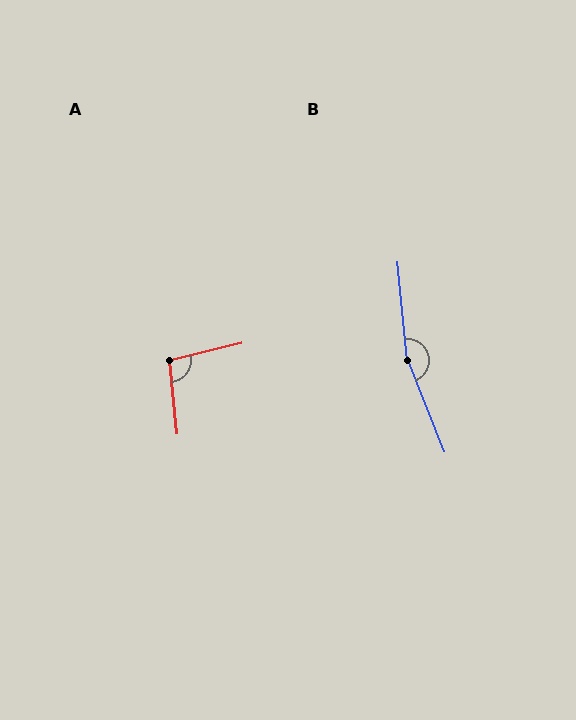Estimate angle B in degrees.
Approximately 164 degrees.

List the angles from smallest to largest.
A (98°), B (164°).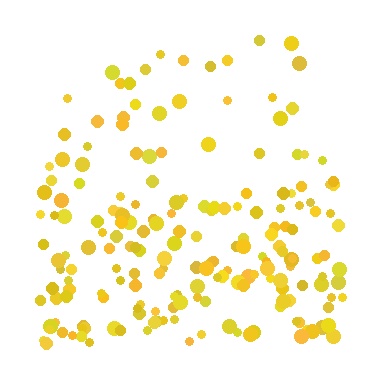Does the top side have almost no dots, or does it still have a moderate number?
Still a moderate number, just noticeably fewer than the bottom.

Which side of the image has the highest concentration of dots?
The bottom.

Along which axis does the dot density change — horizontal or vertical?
Vertical.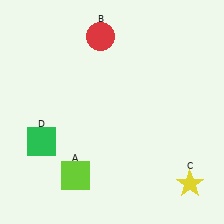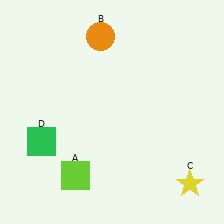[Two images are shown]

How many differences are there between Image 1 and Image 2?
There is 1 difference between the two images.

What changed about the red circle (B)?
In Image 1, B is red. In Image 2, it changed to orange.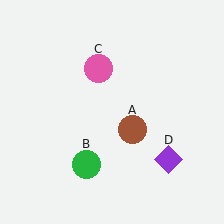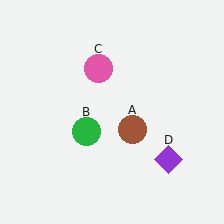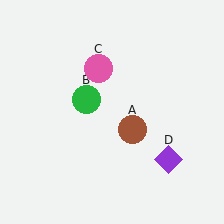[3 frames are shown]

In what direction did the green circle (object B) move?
The green circle (object B) moved up.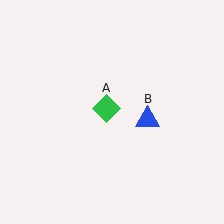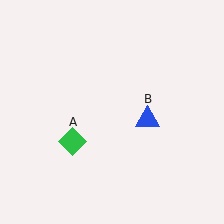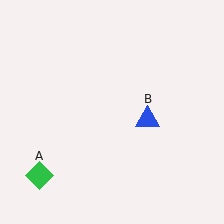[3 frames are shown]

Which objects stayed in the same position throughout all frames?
Blue triangle (object B) remained stationary.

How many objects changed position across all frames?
1 object changed position: green diamond (object A).